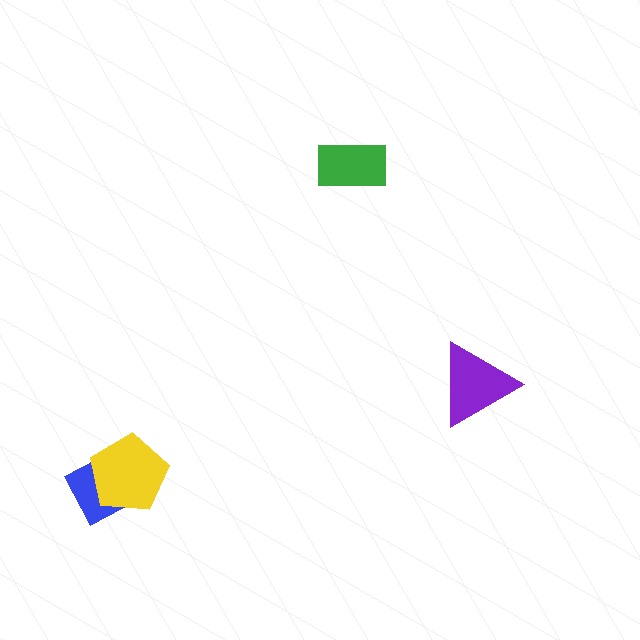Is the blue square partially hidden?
Yes, it is partially covered by another shape.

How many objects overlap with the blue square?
1 object overlaps with the blue square.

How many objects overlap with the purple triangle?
0 objects overlap with the purple triangle.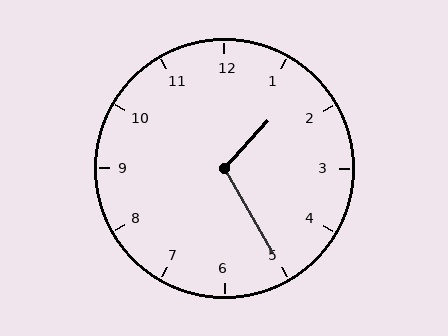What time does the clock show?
1:25.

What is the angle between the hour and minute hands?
Approximately 108 degrees.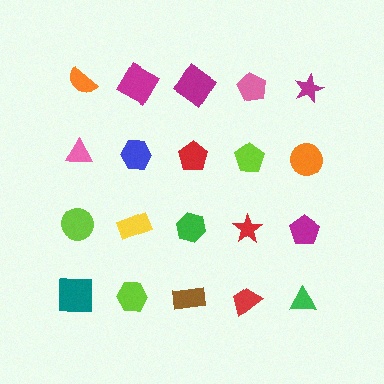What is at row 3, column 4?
A red star.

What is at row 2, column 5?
An orange circle.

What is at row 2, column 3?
A red pentagon.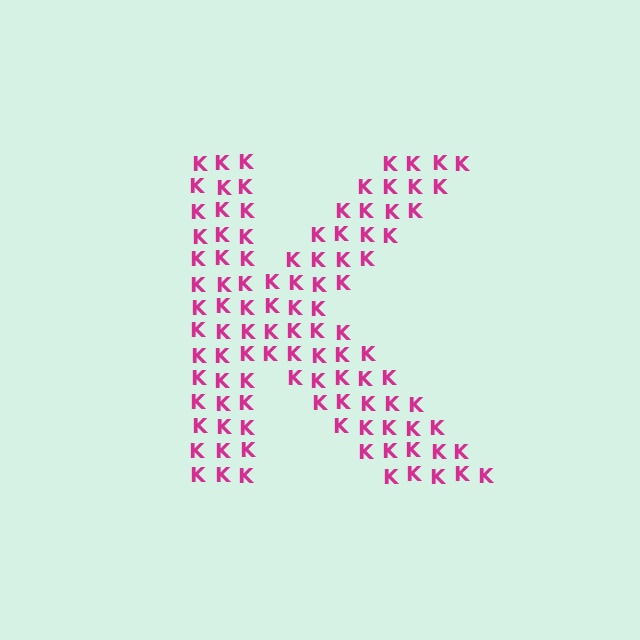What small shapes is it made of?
It is made of small letter K's.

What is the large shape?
The large shape is the letter K.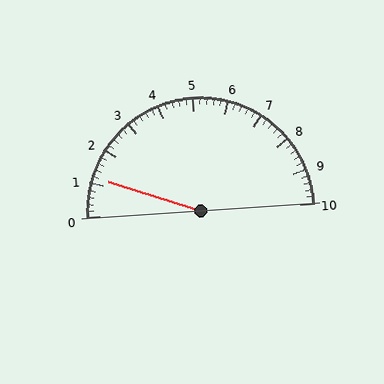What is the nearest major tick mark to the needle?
The nearest major tick mark is 1.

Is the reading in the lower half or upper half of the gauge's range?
The reading is in the lower half of the range (0 to 10).